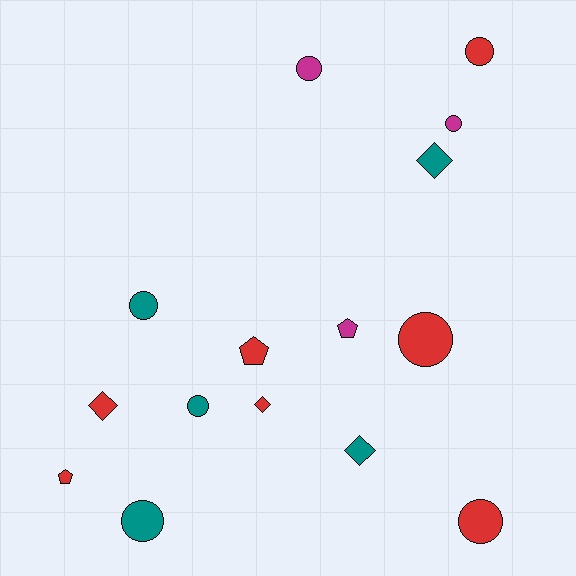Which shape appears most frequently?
Circle, with 8 objects.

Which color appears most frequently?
Red, with 7 objects.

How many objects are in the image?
There are 15 objects.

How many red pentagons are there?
There are 2 red pentagons.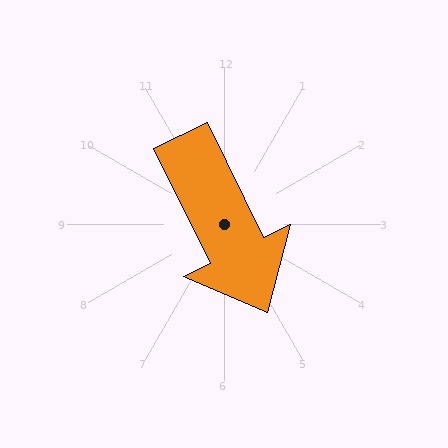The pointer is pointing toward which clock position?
Roughly 5 o'clock.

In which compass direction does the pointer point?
Southeast.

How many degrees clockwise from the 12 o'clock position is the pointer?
Approximately 154 degrees.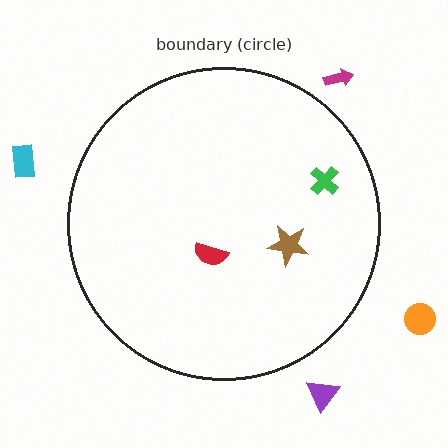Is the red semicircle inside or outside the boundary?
Inside.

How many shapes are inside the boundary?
3 inside, 4 outside.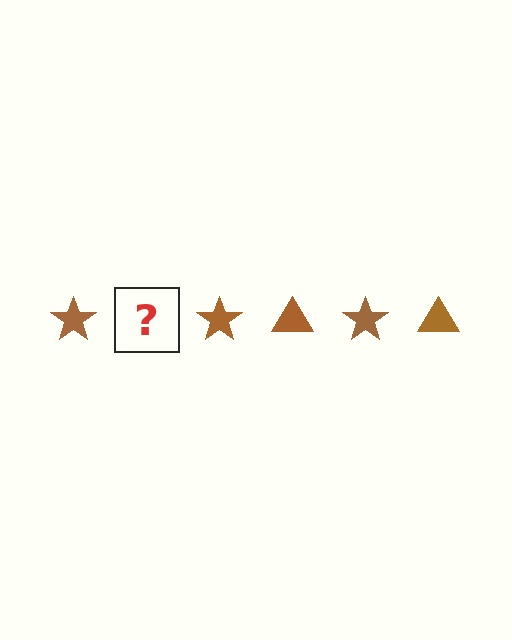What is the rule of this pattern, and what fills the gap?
The rule is that the pattern cycles through star, triangle shapes in brown. The gap should be filled with a brown triangle.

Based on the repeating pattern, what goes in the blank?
The blank should be a brown triangle.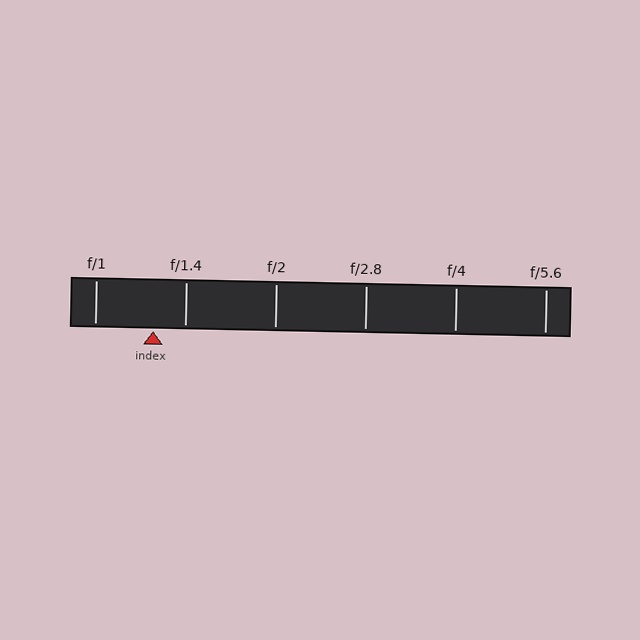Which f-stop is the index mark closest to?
The index mark is closest to f/1.4.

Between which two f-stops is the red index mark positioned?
The index mark is between f/1 and f/1.4.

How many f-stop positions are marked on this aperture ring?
There are 6 f-stop positions marked.